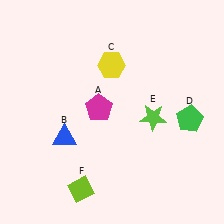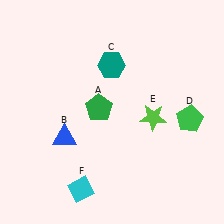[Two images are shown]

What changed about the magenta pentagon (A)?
In Image 1, A is magenta. In Image 2, it changed to green.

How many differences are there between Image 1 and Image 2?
There are 3 differences between the two images.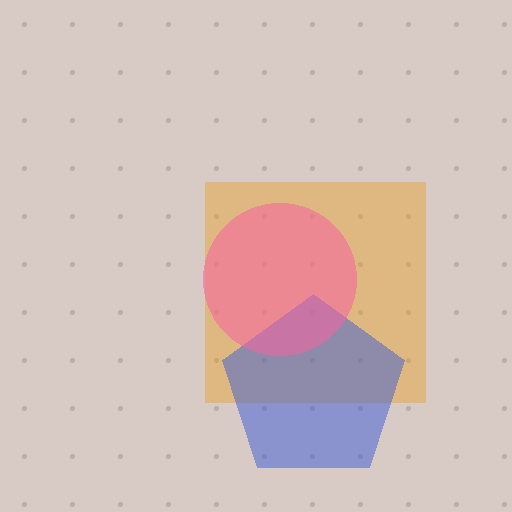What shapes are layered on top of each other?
The layered shapes are: an orange square, a blue pentagon, a pink circle.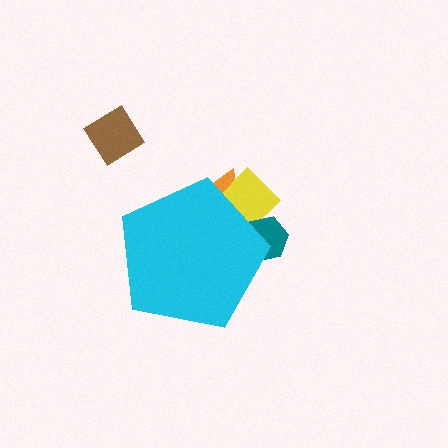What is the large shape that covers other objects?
A cyan pentagon.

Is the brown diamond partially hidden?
No, the brown diamond is fully visible.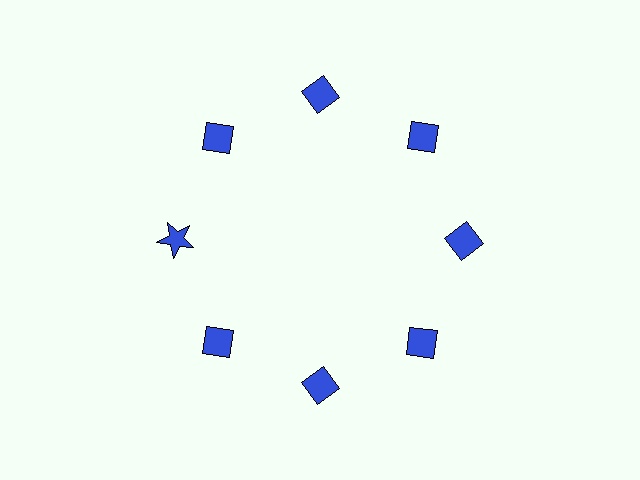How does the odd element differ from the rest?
It has a different shape: star instead of diamond.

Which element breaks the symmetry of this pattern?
The blue star at roughly the 9 o'clock position breaks the symmetry. All other shapes are blue diamonds.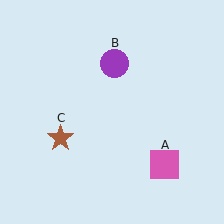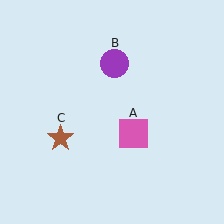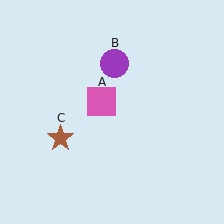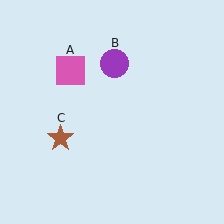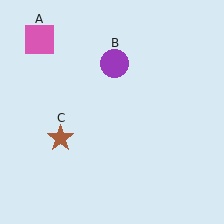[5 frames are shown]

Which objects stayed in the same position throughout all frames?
Purple circle (object B) and brown star (object C) remained stationary.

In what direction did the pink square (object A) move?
The pink square (object A) moved up and to the left.